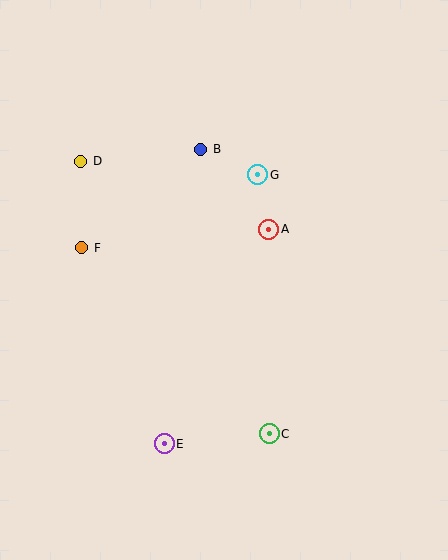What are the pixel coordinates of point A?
Point A is at (269, 229).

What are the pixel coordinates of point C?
Point C is at (269, 434).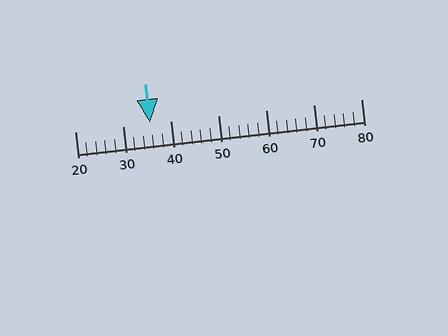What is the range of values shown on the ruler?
The ruler shows values from 20 to 80.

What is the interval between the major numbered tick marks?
The major tick marks are spaced 10 units apart.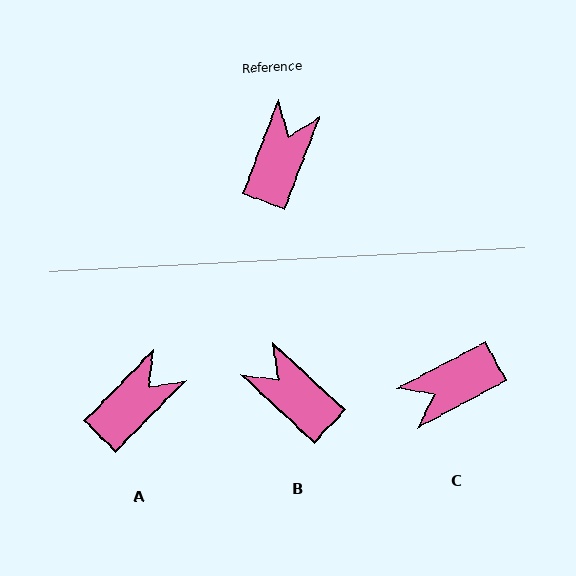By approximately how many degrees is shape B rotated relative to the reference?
Approximately 68 degrees counter-clockwise.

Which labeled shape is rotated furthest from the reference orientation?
C, about 139 degrees away.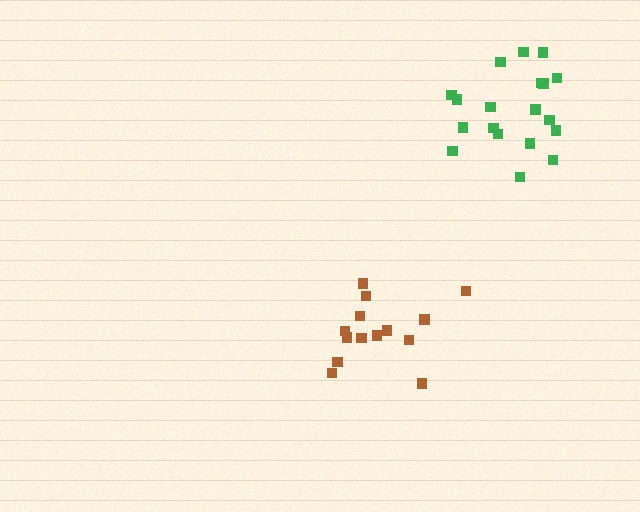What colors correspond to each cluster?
The clusters are colored: brown, green.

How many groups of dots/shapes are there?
There are 2 groups.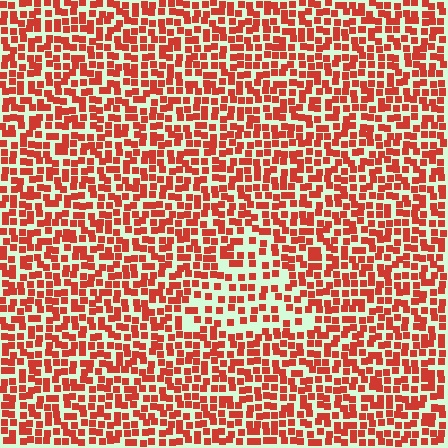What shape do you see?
I see a triangle.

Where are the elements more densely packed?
The elements are more densely packed outside the triangle boundary.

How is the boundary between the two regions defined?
The boundary is defined by a change in element density (approximately 1.7x ratio). All elements are the same color, size, and shape.